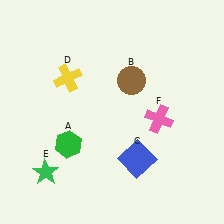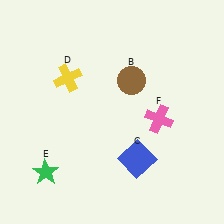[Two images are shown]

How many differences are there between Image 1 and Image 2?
There is 1 difference between the two images.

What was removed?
The green hexagon (A) was removed in Image 2.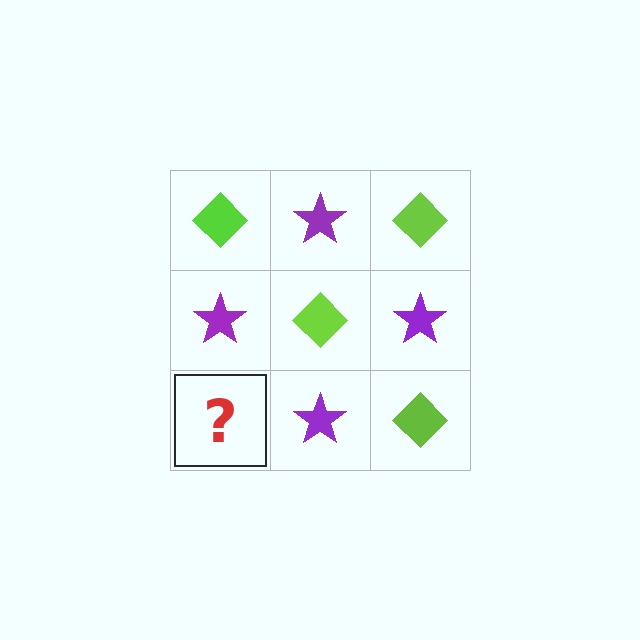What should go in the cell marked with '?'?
The missing cell should contain a lime diamond.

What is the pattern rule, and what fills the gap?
The rule is that it alternates lime diamond and purple star in a checkerboard pattern. The gap should be filled with a lime diamond.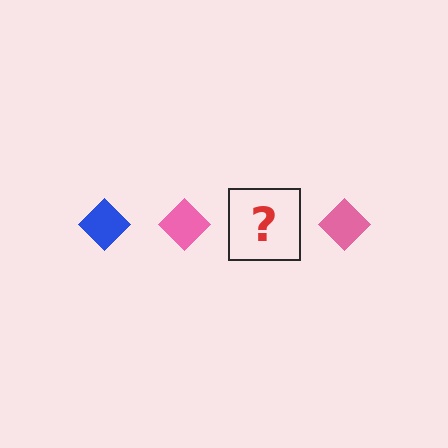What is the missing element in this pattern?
The missing element is a blue diamond.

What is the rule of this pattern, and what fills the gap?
The rule is that the pattern cycles through blue, pink diamonds. The gap should be filled with a blue diamond.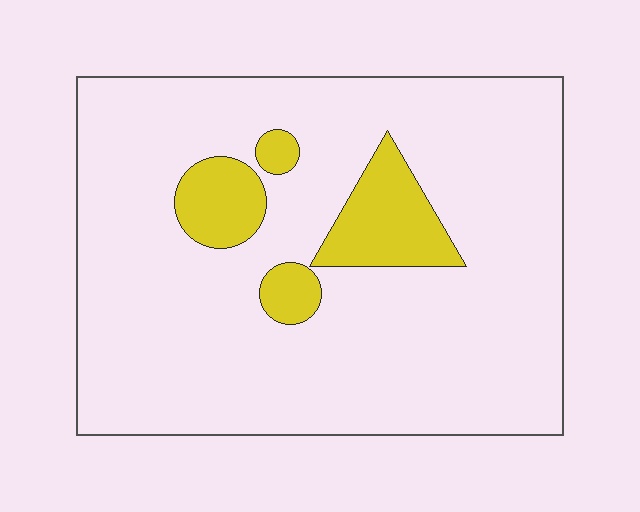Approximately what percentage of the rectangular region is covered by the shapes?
Approximately 15%.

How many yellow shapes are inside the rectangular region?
4.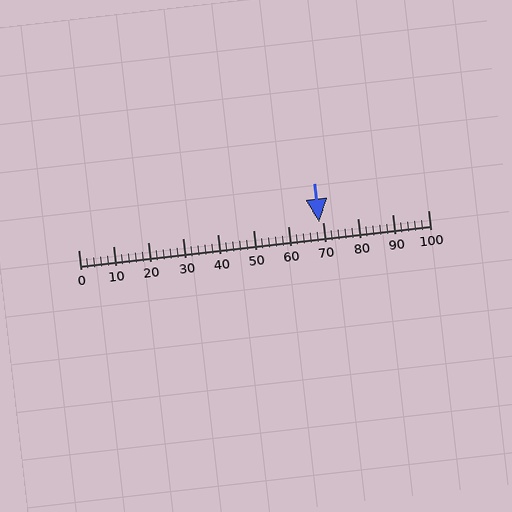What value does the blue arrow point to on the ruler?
The blue arrow points to approximately 69.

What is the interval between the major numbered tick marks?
The major tick marks are spaced 10 units apart.